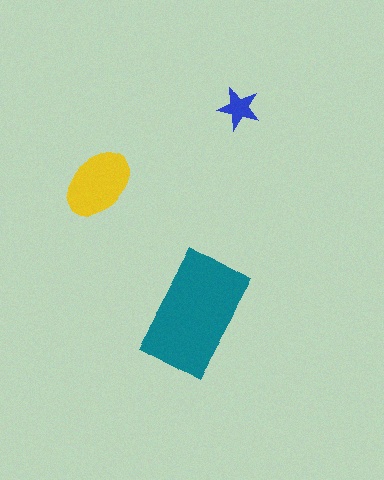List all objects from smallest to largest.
The blue star, the yellow ellipse, the teal rectangle.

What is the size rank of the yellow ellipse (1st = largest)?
2nd.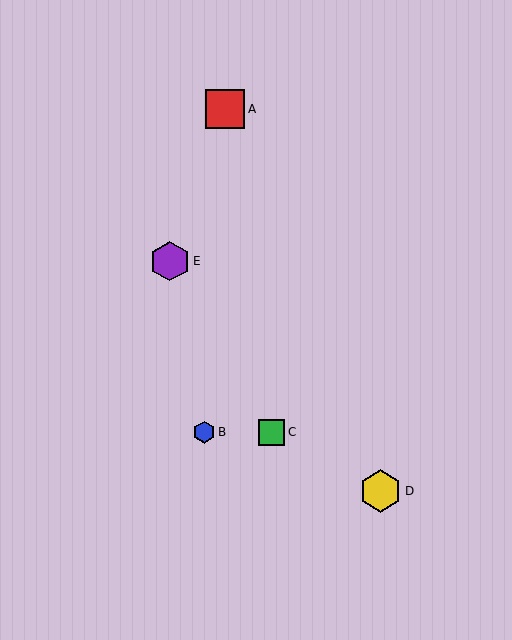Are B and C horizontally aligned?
Yes, both are at y≈432.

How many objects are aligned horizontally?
2 objects (B, C) are aligned horizontally.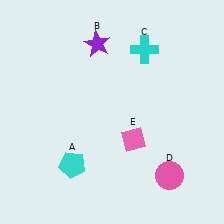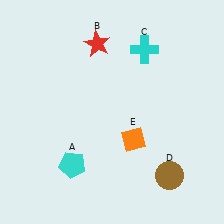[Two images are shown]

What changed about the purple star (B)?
In Image 1, B is purple. In Image 2, it changed to red.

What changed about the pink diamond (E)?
In Image 1, E is pink. In Image 2, it changed to orange.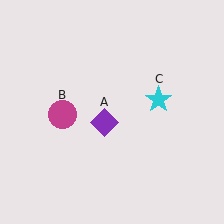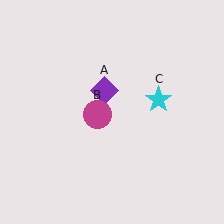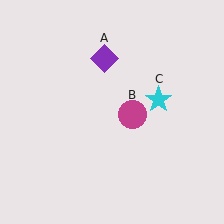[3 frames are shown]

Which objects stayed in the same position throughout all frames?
Cyan star (object C) remained stationary.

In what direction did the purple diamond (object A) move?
The purple diamond (object A) moved up.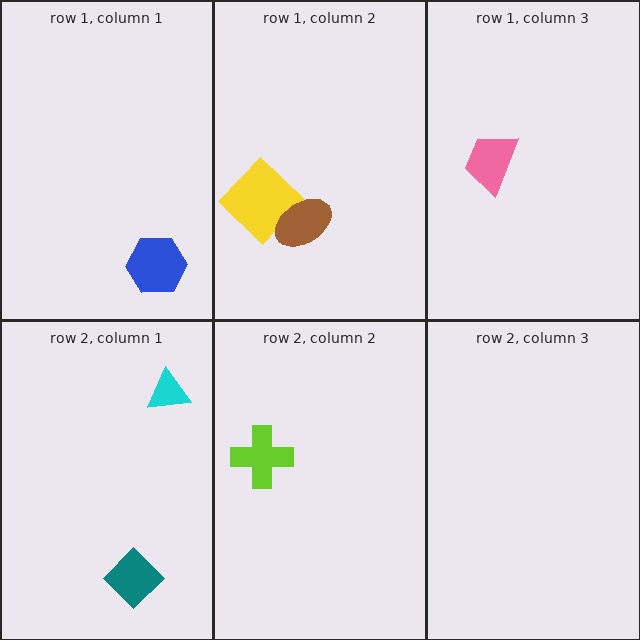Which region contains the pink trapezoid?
The row 1, column 3 region.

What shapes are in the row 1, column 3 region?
The pink trapezoid.